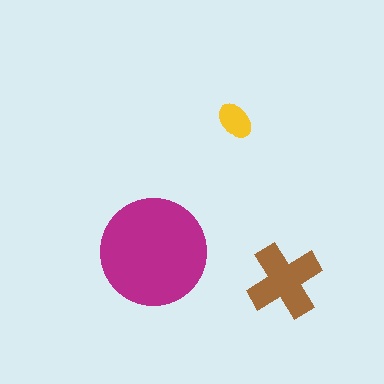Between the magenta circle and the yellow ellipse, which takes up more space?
The magenta circle.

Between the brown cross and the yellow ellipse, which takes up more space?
The brown cross.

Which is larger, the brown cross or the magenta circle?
The magenta circle.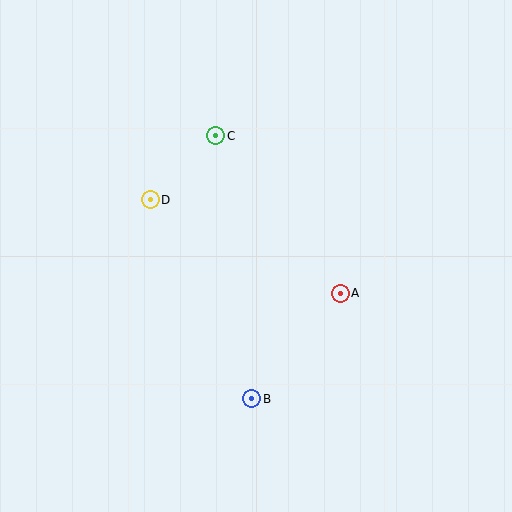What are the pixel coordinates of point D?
Point D is at (150, 200).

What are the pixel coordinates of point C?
Point C is at (216, 136).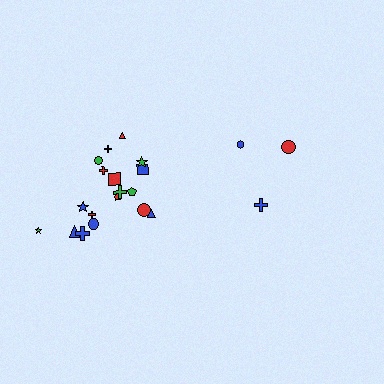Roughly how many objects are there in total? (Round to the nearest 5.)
Roughly 20 objects in total.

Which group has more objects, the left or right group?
The left group.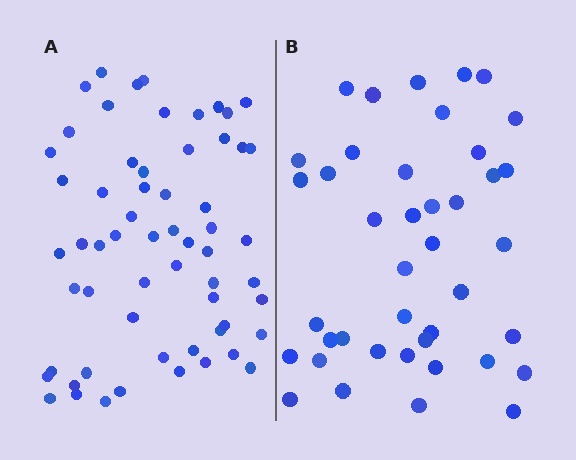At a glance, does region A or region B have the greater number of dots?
Region A (the left region) has more dots.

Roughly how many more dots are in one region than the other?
Region A has approximately 20 more dots than region B.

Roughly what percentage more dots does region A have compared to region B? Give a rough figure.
About 45% more.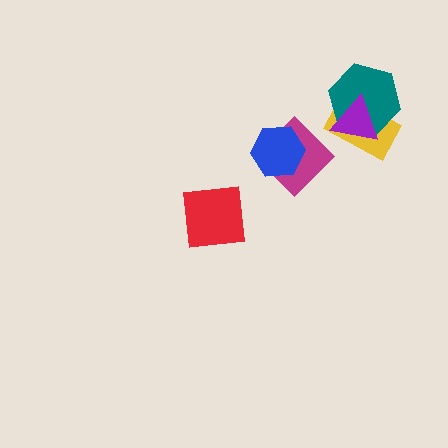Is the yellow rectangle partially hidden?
Yes, it is partially covered by another shape.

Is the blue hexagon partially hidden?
No, no other shape covers it.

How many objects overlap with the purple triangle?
2 objects overlap with the purple triangle.